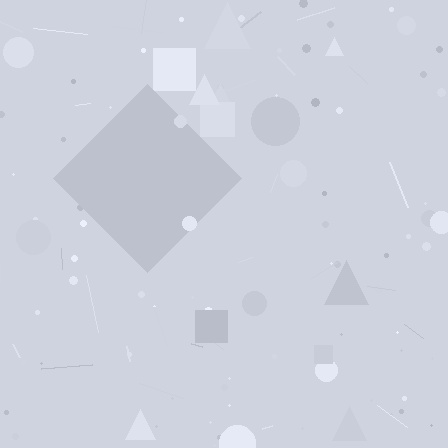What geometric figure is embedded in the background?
A diamond is embedded in the background.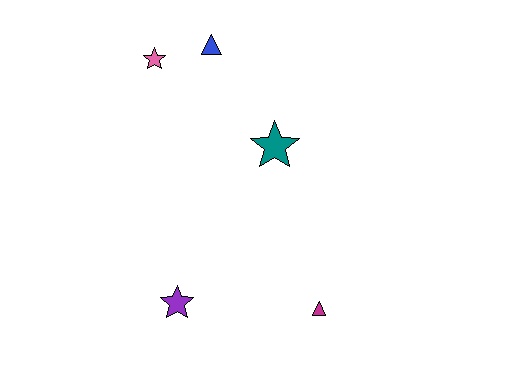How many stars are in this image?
There are 3 stars.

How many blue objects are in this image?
There is 1 blue object.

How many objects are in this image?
There are 5 objects.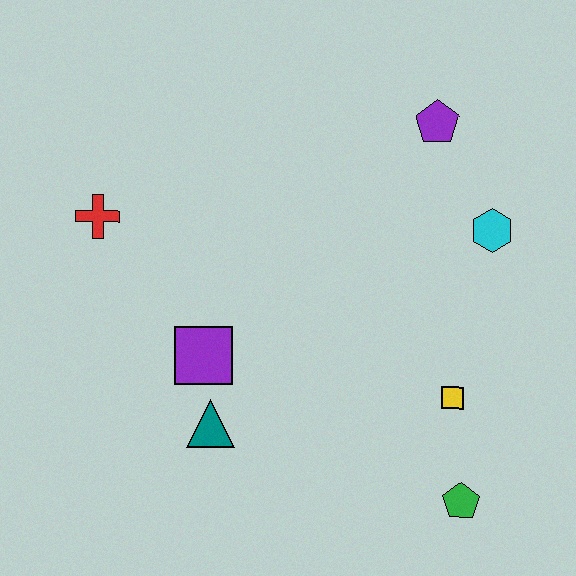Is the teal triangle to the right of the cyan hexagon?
No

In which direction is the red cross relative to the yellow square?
The red cross is to the left of the yellow square.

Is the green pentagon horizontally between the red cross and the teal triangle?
No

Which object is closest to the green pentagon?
The yellow square is closest to the green pentagon.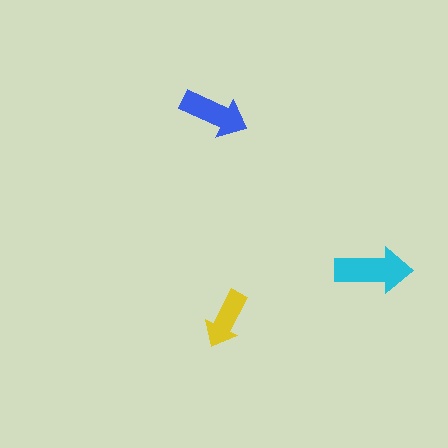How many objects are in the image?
There are 3 objects in the image.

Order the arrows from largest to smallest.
the cyan one, the blue one, the yellow one.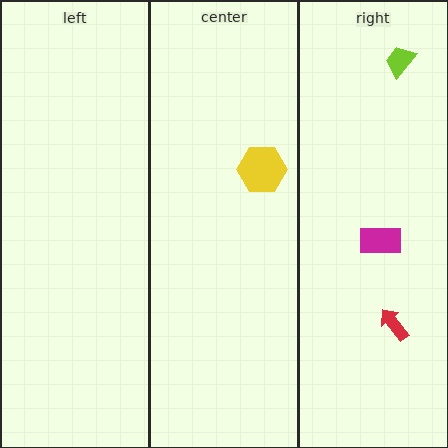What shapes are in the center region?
The yellow hexagon.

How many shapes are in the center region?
1.